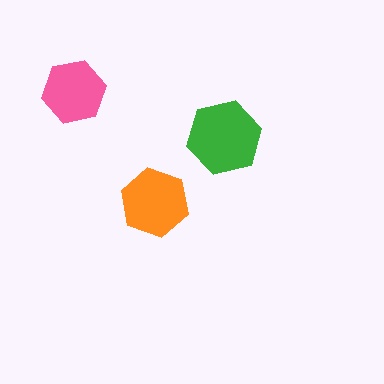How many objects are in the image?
There are 3 objects in the image.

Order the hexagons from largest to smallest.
the green one, the orange one, the pink one.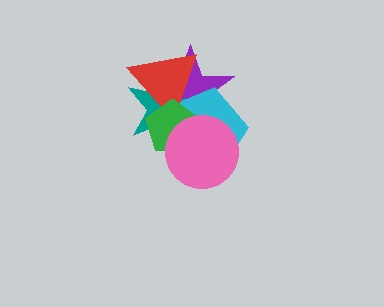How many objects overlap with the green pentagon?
5 objects overlap with the green pentagon.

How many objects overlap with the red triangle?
4 objects overlap with the red triangle.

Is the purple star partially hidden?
Yes, it is partially covered by another shape.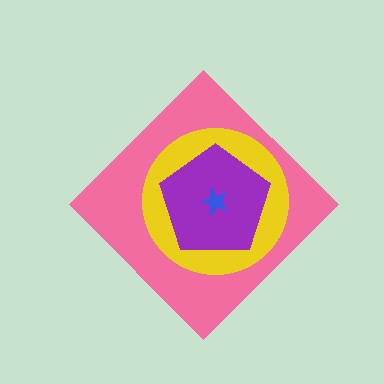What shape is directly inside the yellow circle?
The purple pentagon.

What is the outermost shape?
The pink diamond.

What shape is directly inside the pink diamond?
The yellow circle.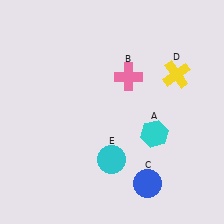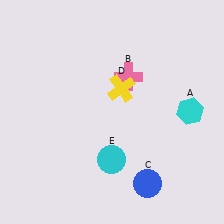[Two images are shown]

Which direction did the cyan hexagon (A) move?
The cyan hexagon (A) moved right.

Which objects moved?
The objects that moved are: the cyan hexagon (A), the yellow cross (D).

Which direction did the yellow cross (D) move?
The yellow cross (D) moved left.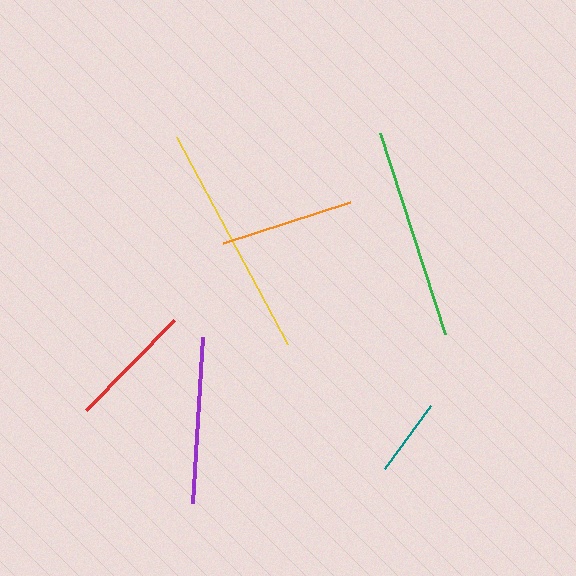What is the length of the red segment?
The red segment is approximately 126 pixels long.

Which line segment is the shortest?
The teal line is the shortest at approximately 78 pixels.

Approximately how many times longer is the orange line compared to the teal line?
The orange line is approximately 1.7 times the length of the teal line.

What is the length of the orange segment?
The orange segment is approximately 133 pixels long.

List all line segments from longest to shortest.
From longest to shortest: yellow, green, purple, orange, red, teal.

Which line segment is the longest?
The yellow line is the longest at approximately 235 pixels.